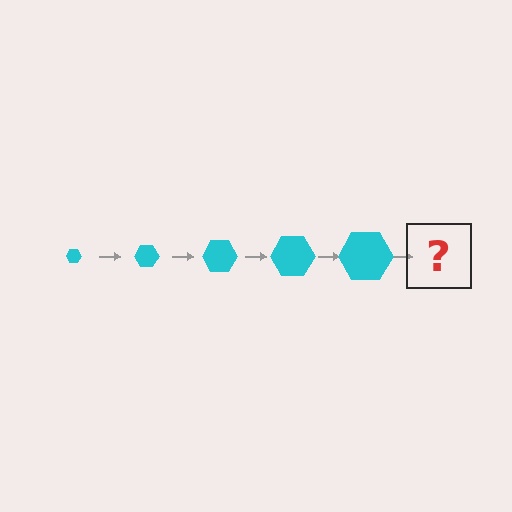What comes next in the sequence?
The next element should be a cyan hexagon, larger than the previous one.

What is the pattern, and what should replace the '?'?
The pattern is that the hexagon gets progressively larger each step. The '?' should be a cyan hexagon, larger than the previous one.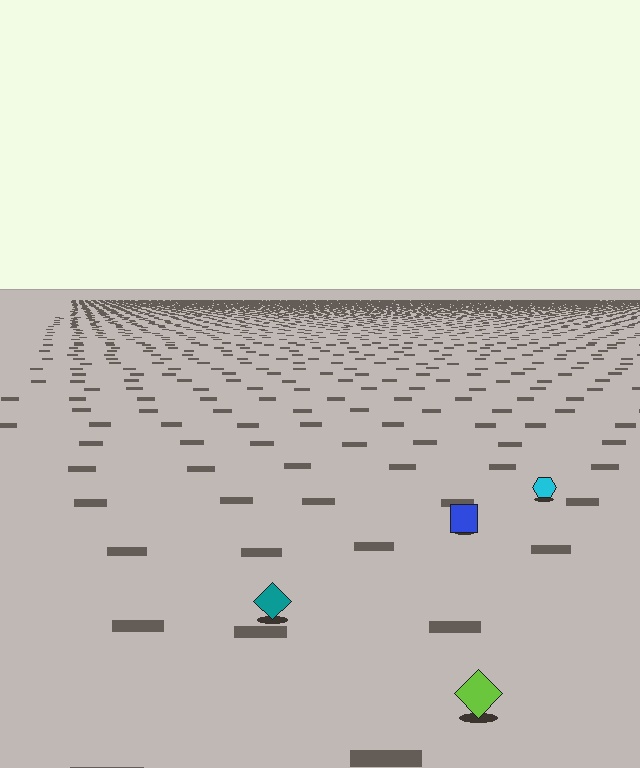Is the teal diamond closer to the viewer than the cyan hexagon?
Yes. The teal diamond is closer — you can tell from the texture gradient: the ground texture is coarser near it.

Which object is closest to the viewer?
The lime diamond is closest. The texture marks near it are larger and more spread out.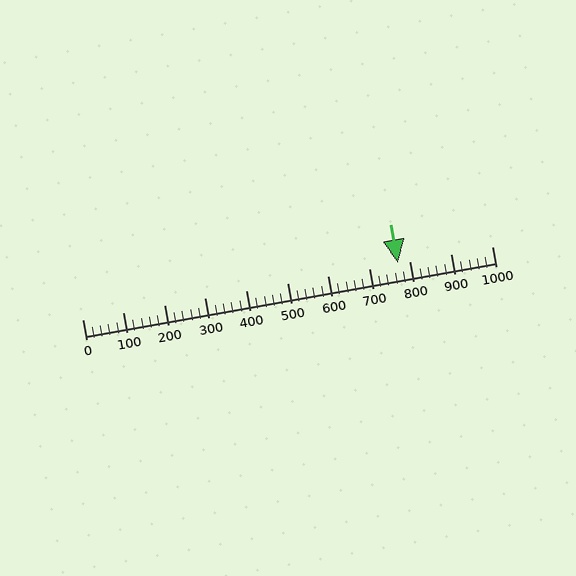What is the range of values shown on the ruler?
The ruler shows values from 0 to 1000.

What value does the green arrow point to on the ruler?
The green arrow points to approximately 770.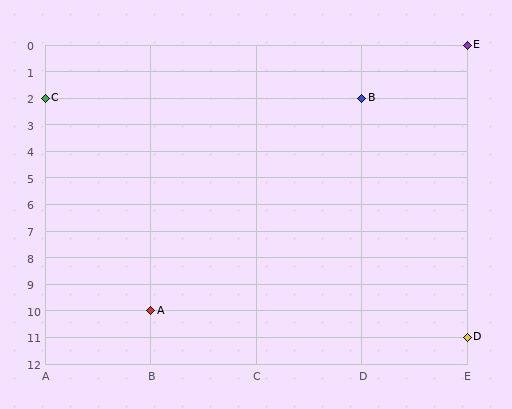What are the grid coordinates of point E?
Point E is at grid coordinates (E, 0).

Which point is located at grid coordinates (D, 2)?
Point B is at (D, 2).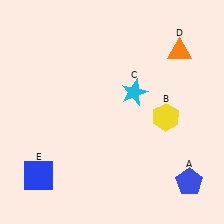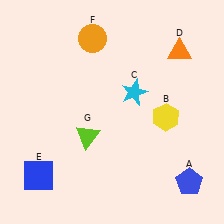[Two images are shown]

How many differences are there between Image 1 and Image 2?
There are 2 differences between the two images.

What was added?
An orange circle (F), a lime triangle (G) were added in Image 2.